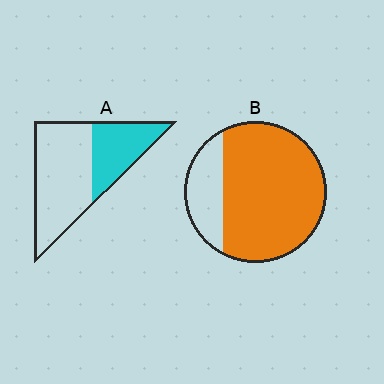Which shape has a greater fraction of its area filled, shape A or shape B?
Shape B.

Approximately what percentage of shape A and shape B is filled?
A is approximately 35% and B is approximately 80%.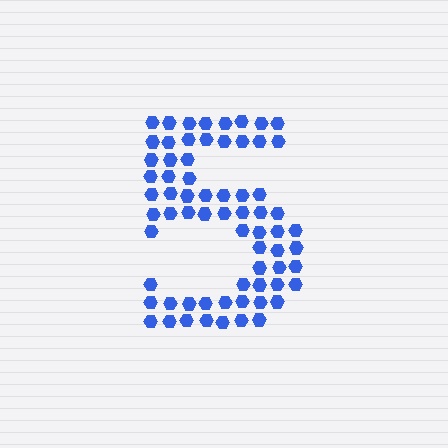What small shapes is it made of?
It is made of small hexagons.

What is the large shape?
The large shape is the digit 5.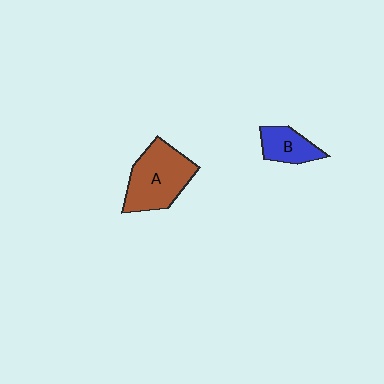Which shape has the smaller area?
Shape B (blue).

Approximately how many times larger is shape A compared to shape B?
Approximately 2.0 times.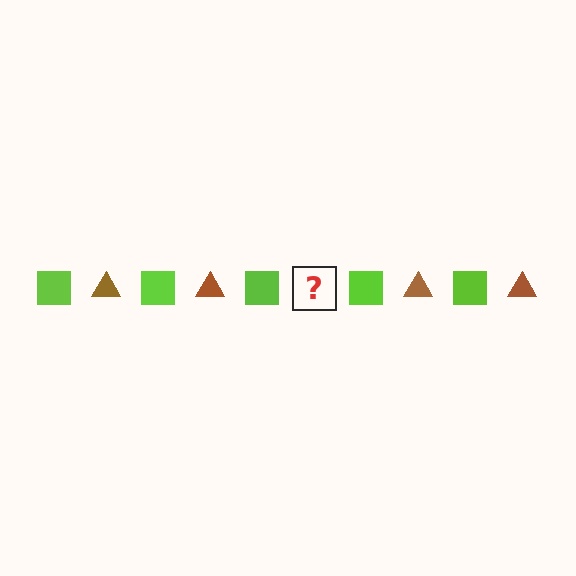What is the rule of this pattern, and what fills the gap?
The rule is that the pattern alternates between lime square and brown triangle. The gap should be filled with a brown triangle.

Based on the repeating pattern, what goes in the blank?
The blank should be a brown triangle.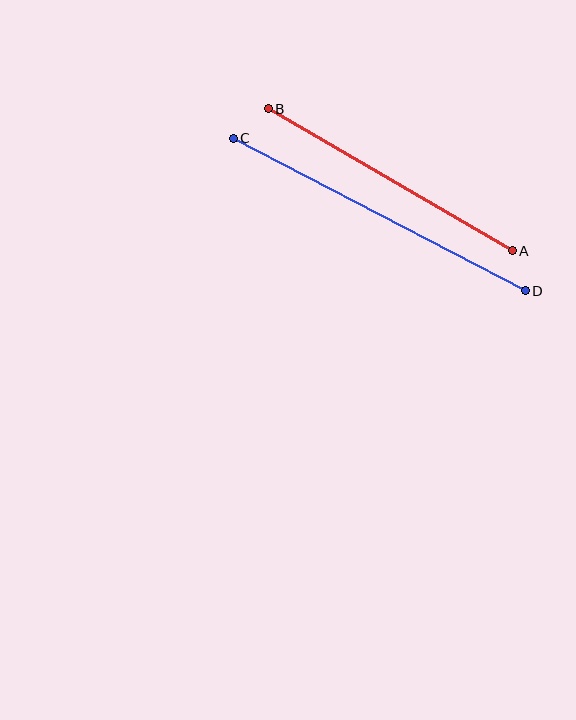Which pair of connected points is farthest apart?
Points C and D are farthest apart.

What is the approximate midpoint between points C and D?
The midpoint is at approximately (379, 214) pixels.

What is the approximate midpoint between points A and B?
The midpoint is at approximately (390, 180) pixels.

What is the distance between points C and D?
The distance is approximately 329 pixels.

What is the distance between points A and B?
The distance is approximately 283 pixels.